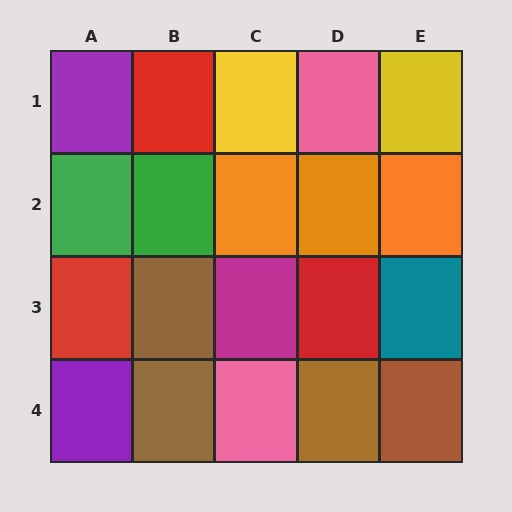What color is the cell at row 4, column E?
Brown.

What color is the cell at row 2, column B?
Green.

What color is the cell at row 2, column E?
Orange.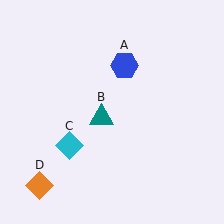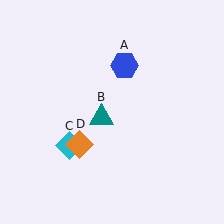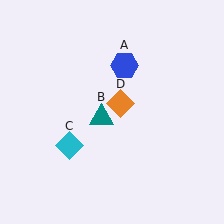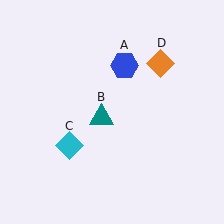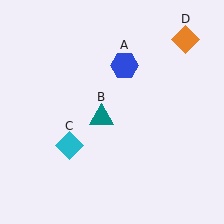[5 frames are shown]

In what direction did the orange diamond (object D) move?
The orange diamond (object D) moved up and to the right.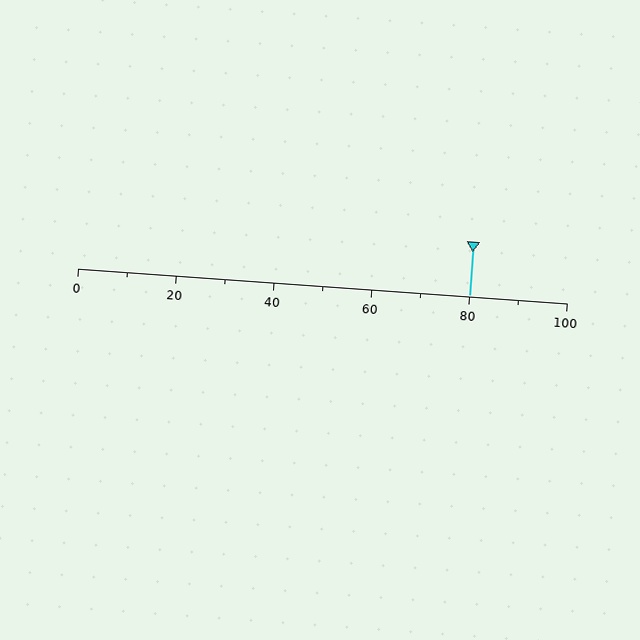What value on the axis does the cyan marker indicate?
The marker indicates approximately 80.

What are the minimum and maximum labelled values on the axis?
The axis runs from 0 to 100.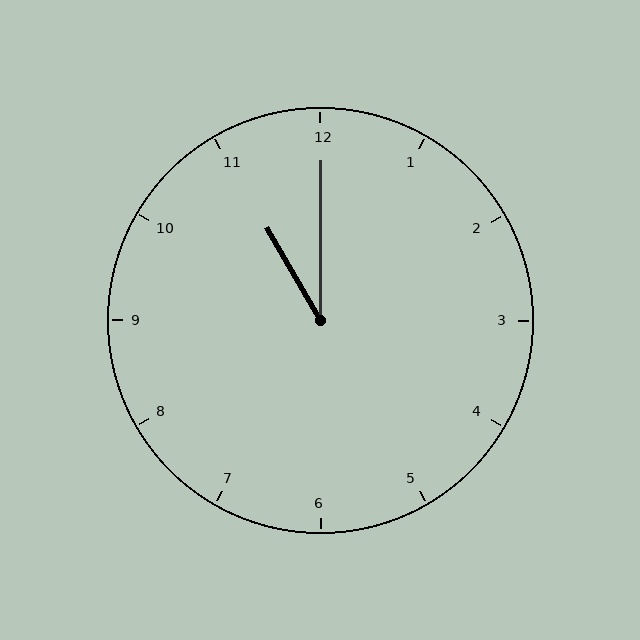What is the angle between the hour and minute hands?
Approximately 30 degrees.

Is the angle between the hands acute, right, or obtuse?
It is acute.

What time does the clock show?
11:00.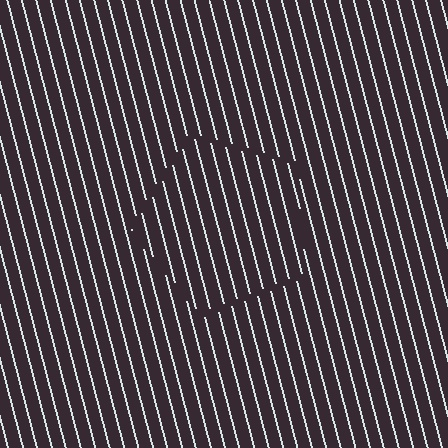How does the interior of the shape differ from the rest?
The interior of the shape contains the same grating, shifted by half a period — the contour is defined by the phase discontinuity where line-ends from the inner and outer gratings abut.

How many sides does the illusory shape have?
5 sides — the line-ends trace a pentagon.